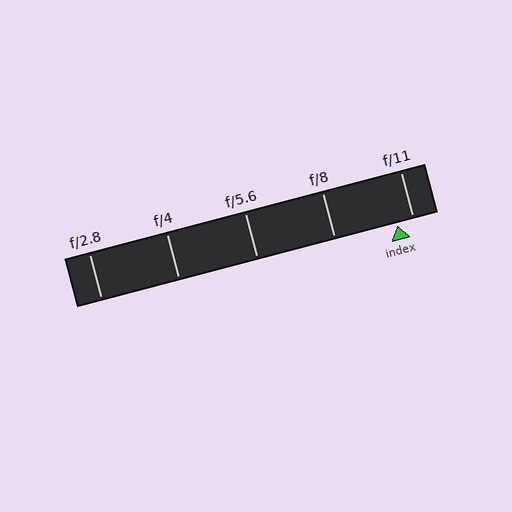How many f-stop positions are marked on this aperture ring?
There are 5 f-stop positions marked.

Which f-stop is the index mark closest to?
The index mark is closest to f/11.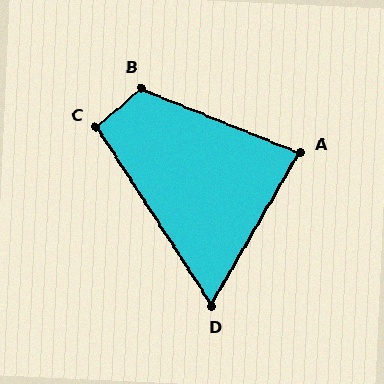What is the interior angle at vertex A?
Approximately 82 degrees (acute).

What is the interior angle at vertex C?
Approximately 98 degrees (obtuse).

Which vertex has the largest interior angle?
B, at approximately 117 degrees.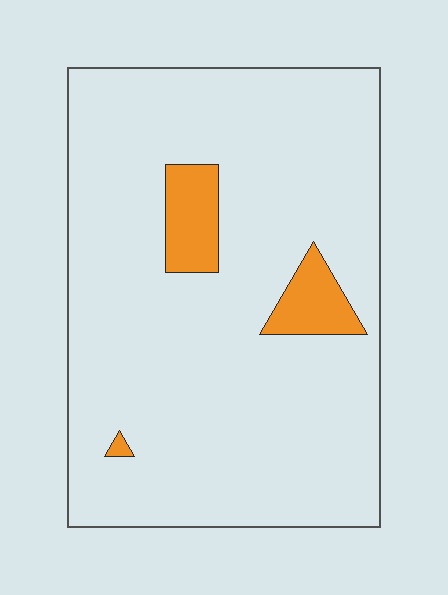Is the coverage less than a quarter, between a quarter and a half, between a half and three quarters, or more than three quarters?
Less than a quarter.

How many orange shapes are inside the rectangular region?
3.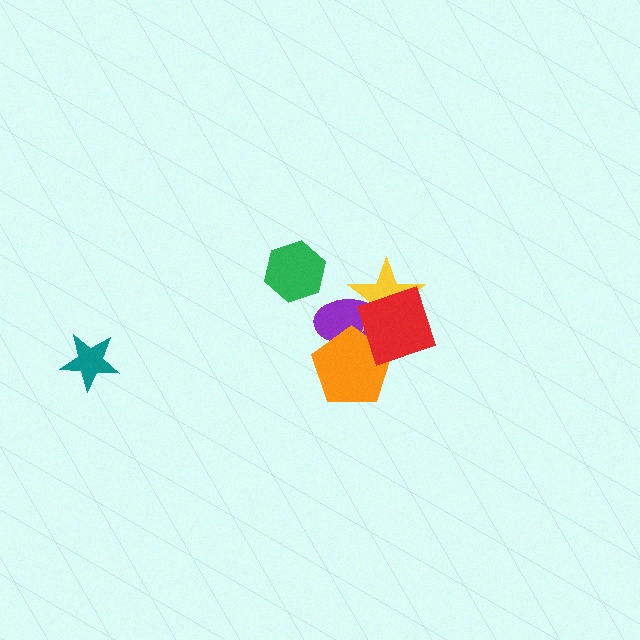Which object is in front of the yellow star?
The red diamond is in front of the yellow star.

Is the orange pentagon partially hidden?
Yes, it is partially covered by another shape.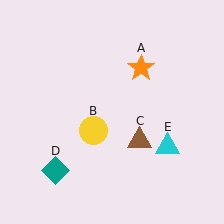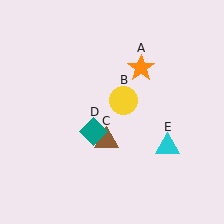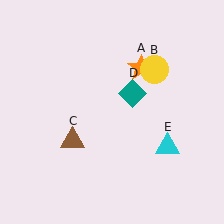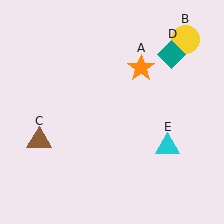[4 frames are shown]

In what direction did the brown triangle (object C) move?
The brown triangle (object C) moved left.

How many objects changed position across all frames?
3 objects changed position: yellow circle (object B), brown triangle (object C), teal diamond (object D).